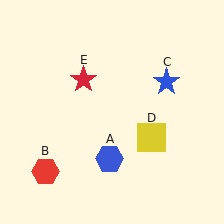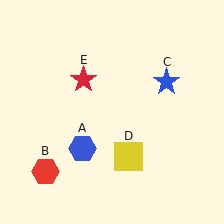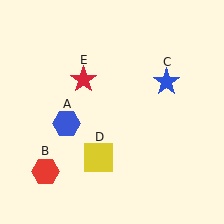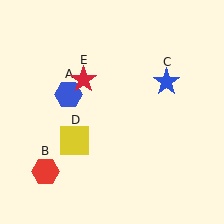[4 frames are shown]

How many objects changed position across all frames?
2 objects changed position: blue hexagon (object A), yellow square (object D).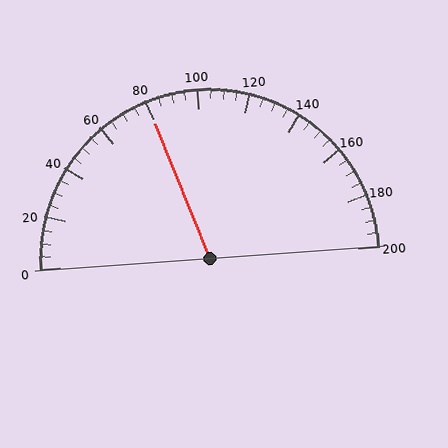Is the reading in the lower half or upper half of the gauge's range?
The reading is in the lower half of the range (0 to 200).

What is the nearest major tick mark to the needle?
The nearest major tick mark is 80.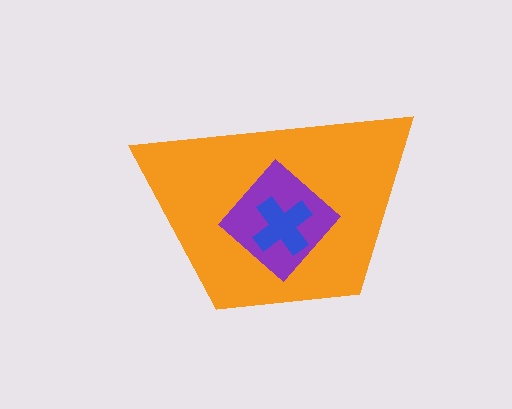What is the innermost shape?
The blue cross.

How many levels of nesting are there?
3.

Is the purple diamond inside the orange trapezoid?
Yes.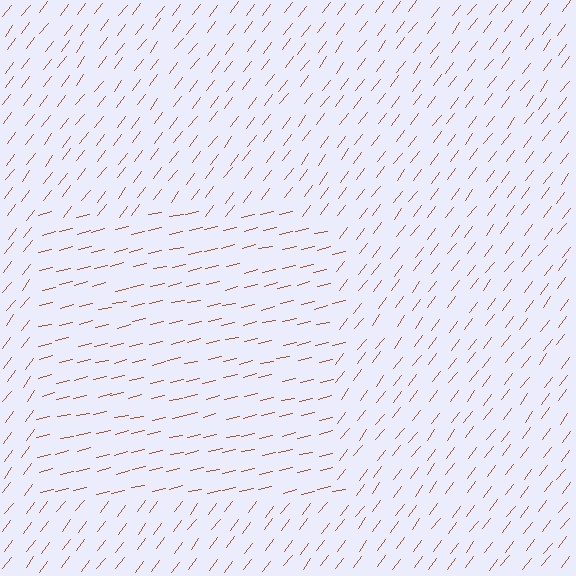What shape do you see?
I see a rectangle.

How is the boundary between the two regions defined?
The boundary is defined purely by a change in line orientation (approximately 39 degrees difference). All lines are the same color and thickness.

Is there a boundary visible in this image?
Yes, there is a texture boundary formed by a change in line orientation.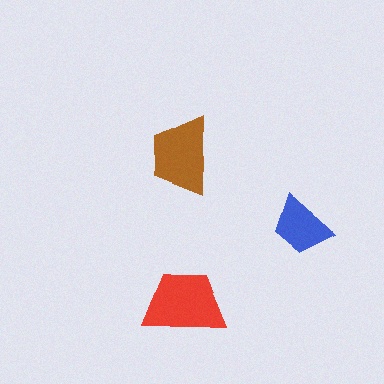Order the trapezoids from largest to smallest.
the red one, the brown one, the blue one.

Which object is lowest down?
The red trapezoid is bottommost.